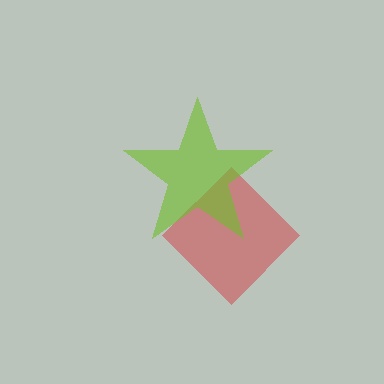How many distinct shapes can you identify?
There are 2 distinct shapes: a red diamond, a lime star.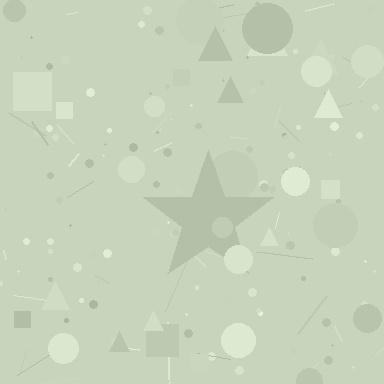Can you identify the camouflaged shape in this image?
The camouflaged shape is a star.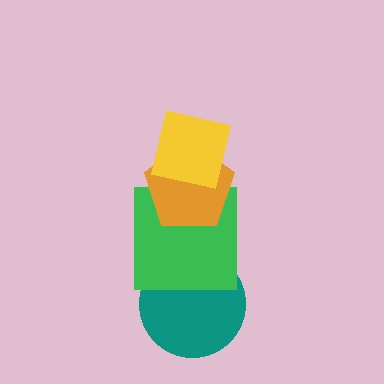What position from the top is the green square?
The green square is 3rd from the top.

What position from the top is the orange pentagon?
The orange pentagon is 2nd from the top.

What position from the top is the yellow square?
The yellow square is 1st from the top.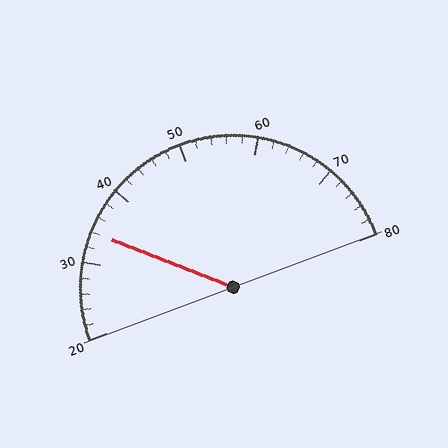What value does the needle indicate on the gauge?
The needle indicates approximately 34.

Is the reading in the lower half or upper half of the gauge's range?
The reading is in the lower half of the range (20 to 80).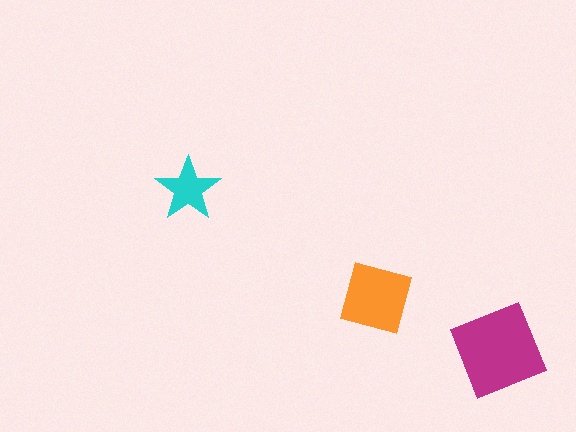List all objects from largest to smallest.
The magenta diamond, the orange square, the cyan star.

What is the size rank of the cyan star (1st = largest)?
3rd.